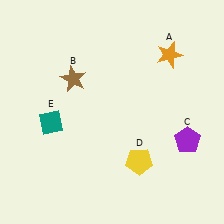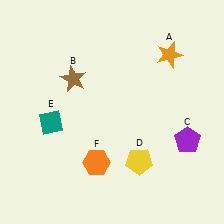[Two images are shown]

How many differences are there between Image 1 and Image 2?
There is 1 difference between the two images.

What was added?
An orange hexagon (F) was added in Image 2.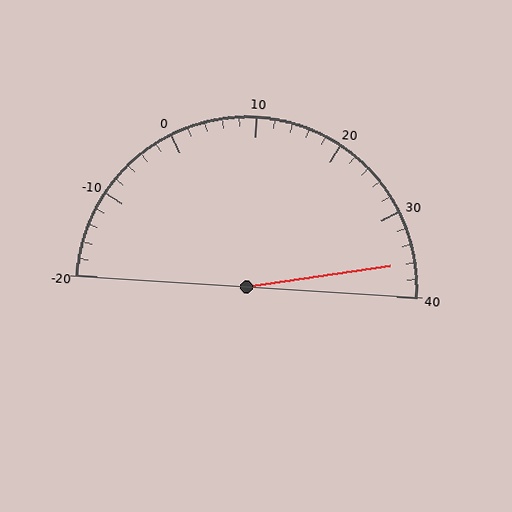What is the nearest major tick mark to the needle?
The nearest major tick mark is 40.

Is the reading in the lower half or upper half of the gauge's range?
The reading is in the upper half of the range (-20 to 40).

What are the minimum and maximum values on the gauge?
The gauge ranges from -20 to 40.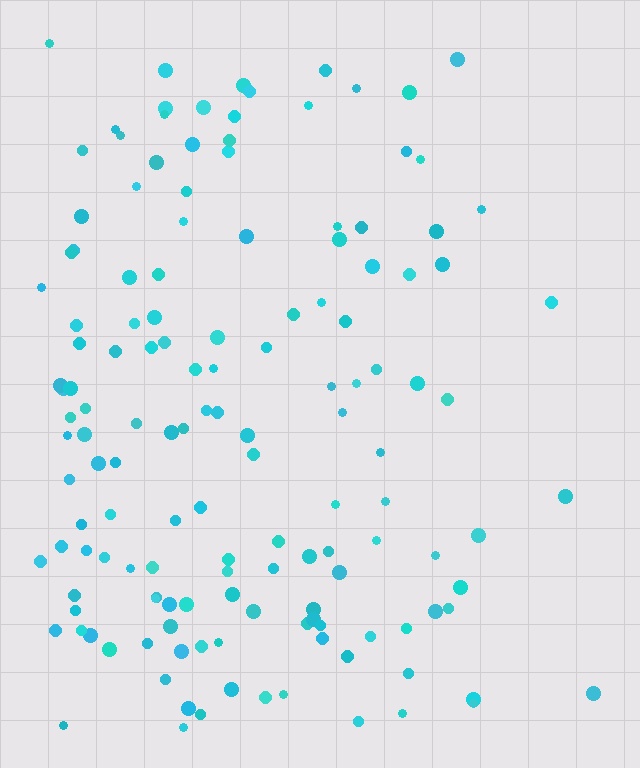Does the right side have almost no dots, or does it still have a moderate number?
Still a moderate number, just noticeably fewer than the left.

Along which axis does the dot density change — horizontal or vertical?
Horizontal.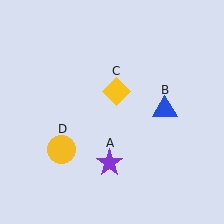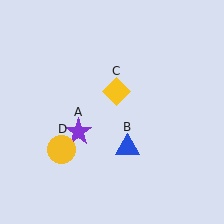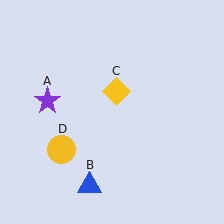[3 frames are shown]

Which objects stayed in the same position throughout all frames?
Yellow diamond (object C) and yellow circle (object D) remained stationary.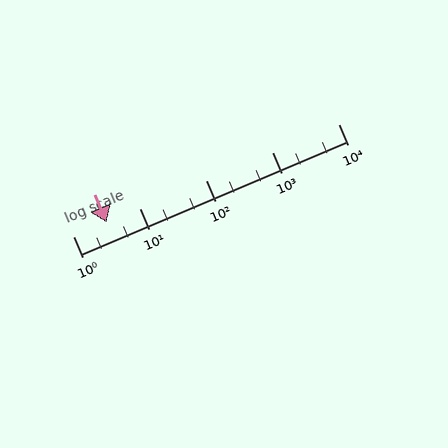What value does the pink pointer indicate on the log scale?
The pointer indicates approximately 3.2.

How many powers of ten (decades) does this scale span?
The scale spans 4 decades, from 1 to 10000.